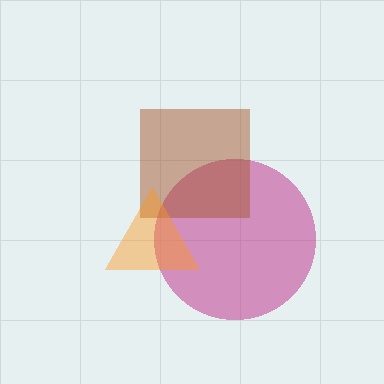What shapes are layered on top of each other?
The layered shapes are: a magenta circle, a brown square, an orange triangle.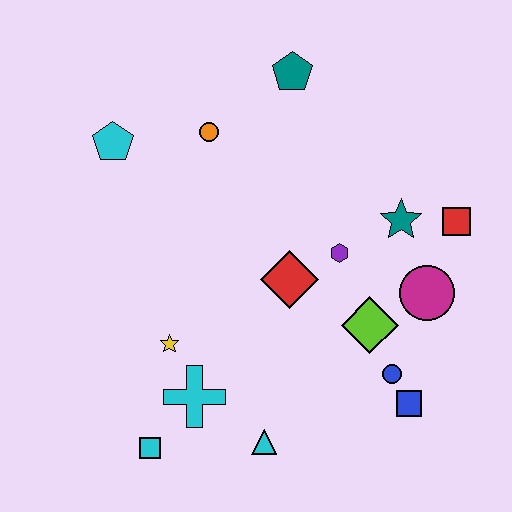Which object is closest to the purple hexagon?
The red diamond is closest to the purple hexagon.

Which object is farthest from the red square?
The cyan square is farthest from the red square.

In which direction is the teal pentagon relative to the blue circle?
The teal pentagon is above the blue circle.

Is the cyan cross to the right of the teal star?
No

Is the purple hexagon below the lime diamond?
No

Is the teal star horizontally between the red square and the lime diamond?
Yes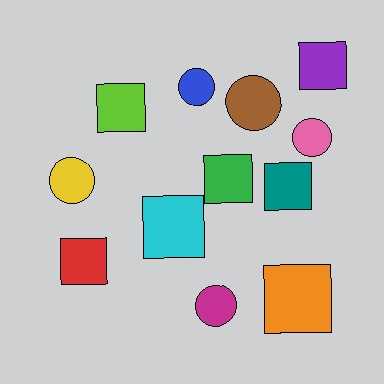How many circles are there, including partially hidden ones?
There are 5 circles.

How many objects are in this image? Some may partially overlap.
There are 12 objects.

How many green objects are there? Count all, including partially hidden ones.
There is 1 green object.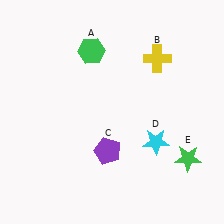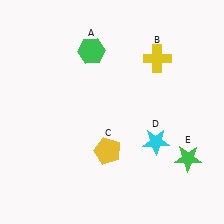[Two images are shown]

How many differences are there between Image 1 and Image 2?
There is 1 difference between the two images.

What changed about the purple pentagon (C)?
In Image 1, C is purple. In Image 2, it changed to yellow.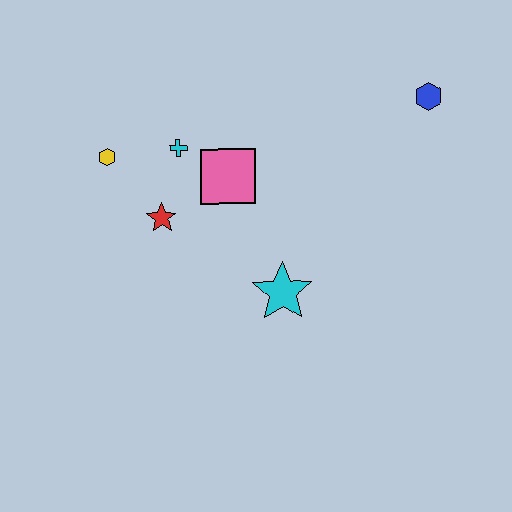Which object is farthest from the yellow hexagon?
The blue hexagon is farthest from the yellow hexagon.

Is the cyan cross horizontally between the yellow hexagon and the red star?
No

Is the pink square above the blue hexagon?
No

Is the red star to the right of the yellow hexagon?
Yes